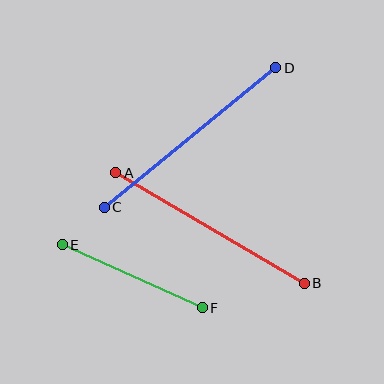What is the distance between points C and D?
The distance is approximately 221 pixels.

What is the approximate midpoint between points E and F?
The midpoint is at approximately (132, 276) pixels.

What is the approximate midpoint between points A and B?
The midpoint is at approximately (210, 228) pixels.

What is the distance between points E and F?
The distance is approximately 154 pixels.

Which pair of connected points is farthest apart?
Points C and D are farthest apart.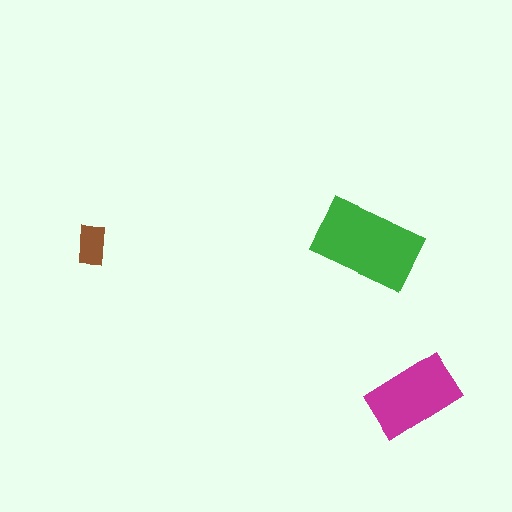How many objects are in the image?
There are 3 objects in the image.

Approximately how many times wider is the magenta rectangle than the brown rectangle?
About 2.5 times wider.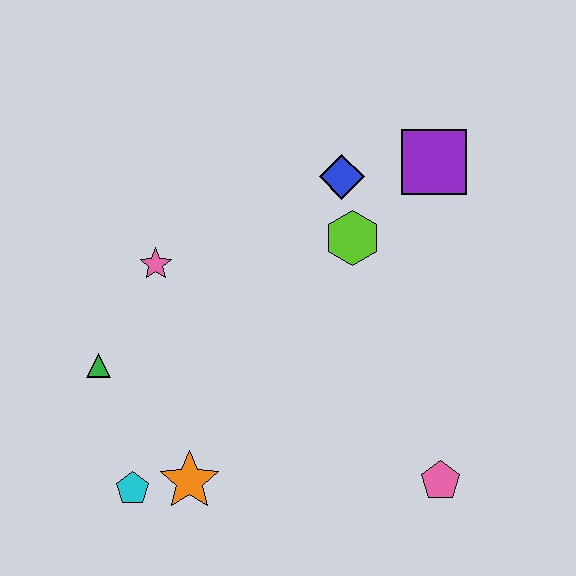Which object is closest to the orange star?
The cyan pentagon is closest to the orange star.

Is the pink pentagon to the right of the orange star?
Yes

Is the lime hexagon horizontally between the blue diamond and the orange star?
No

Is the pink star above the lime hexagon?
No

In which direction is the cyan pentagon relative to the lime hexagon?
The cyan pentagon is below the lime hexagon.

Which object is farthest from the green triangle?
The purple square is farthest from the green triangle.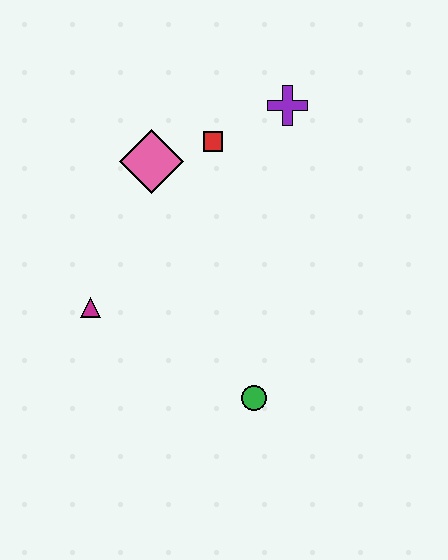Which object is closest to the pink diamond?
The red square is closest to the pink diamond.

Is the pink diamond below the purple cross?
Yes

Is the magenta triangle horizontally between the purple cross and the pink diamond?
No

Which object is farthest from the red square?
The green circle is farthest from the red square.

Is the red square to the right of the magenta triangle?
Yes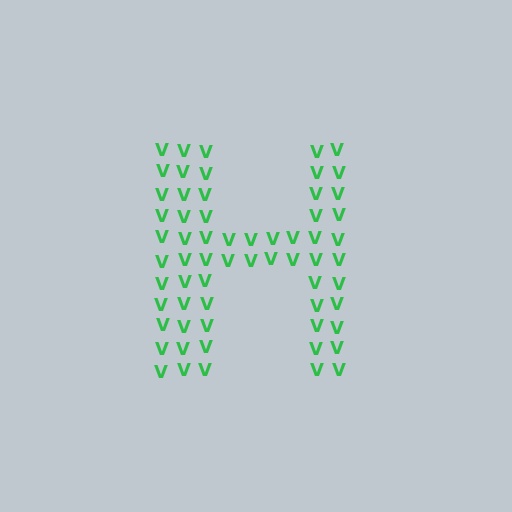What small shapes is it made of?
It is made of small letter V's.